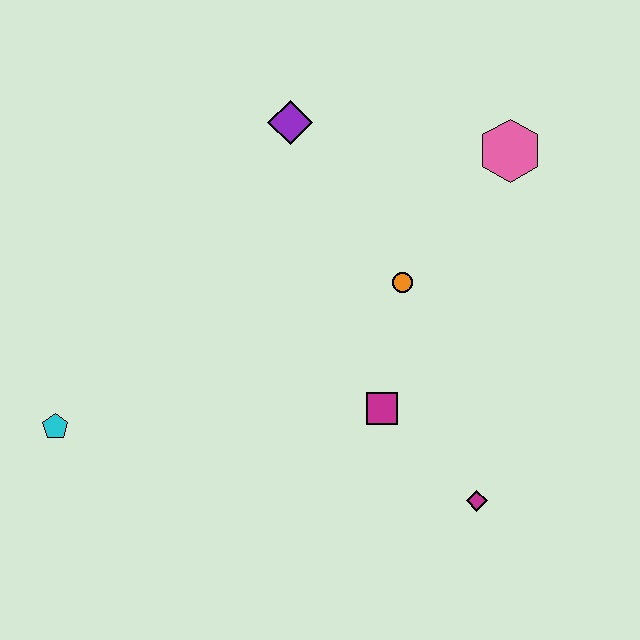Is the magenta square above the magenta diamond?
Yes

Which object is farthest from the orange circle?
The cyan pentagon is farthest from the orange circle.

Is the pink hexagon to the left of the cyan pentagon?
No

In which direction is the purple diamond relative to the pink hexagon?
The purple diamond is to the left of the pink hexagon.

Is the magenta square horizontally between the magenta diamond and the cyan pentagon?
Yes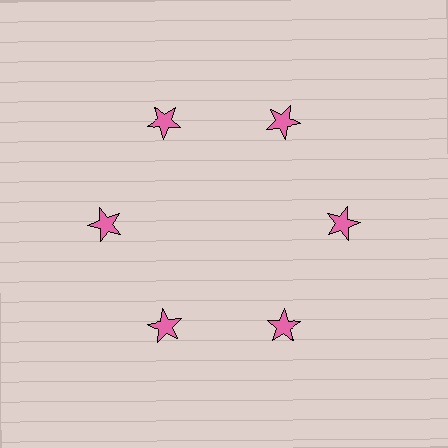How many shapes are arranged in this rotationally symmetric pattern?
There are 6 shapes, arranged in 6 groups of 1.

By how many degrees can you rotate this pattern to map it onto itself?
The pattern maps onto itself every 60 degrees of rotation.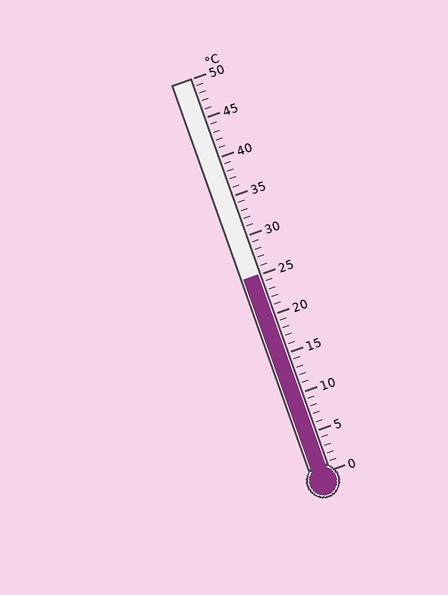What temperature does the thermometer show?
The thermometer shows approximately 25°C.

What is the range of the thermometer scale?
The thermometer scale ranges from 0°C to 50°C.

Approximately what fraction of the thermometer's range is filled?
The thermometer is filled to approximately 50% of its range.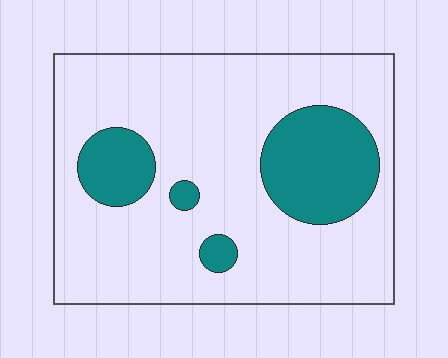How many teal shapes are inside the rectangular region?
4.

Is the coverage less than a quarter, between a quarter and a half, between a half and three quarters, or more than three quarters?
Less than a quarter.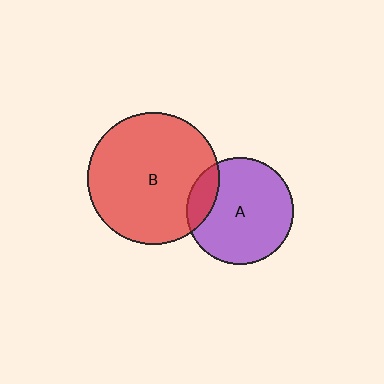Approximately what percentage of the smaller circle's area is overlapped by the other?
Approximately 15%.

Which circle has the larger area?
Circle B (red).